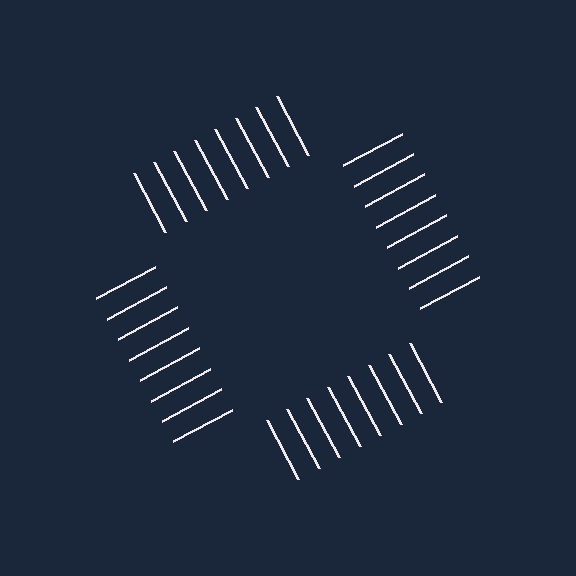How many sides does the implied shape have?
4 sides — the line-ends trace a square.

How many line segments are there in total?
32 — 8 along each of the 4 edges.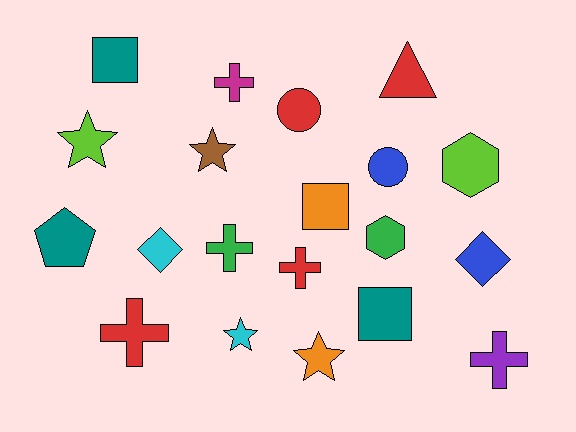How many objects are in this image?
There are 20 objects.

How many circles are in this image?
There are 2 circles.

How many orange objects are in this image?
There are 2 orange objects.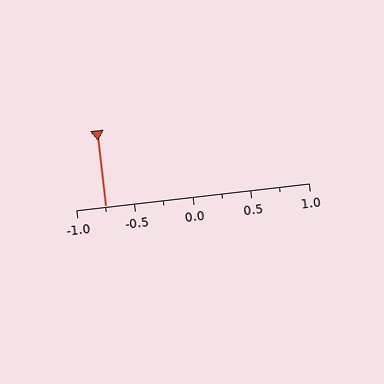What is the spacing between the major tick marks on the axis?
The major ticks are spaced 0.5 apart.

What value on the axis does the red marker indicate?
The marker indicates approximately -0.75.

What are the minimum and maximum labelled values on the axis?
The axis runs from -1.0 to 1.0.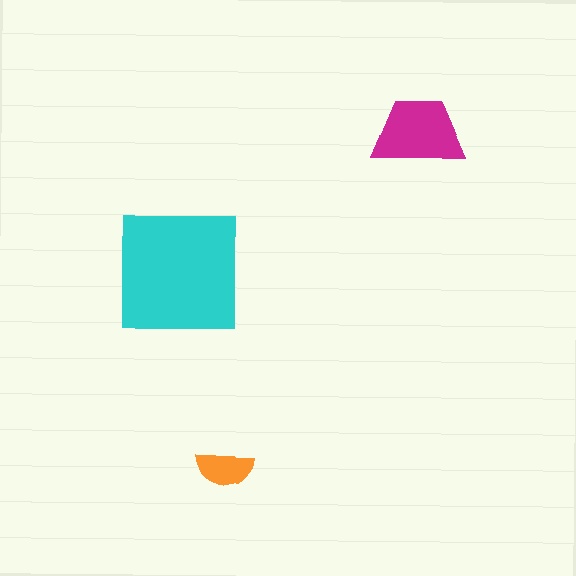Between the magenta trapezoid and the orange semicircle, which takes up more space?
The magenta trapezoid.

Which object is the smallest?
The orange semicircle.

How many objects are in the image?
There are 3 objects in the image.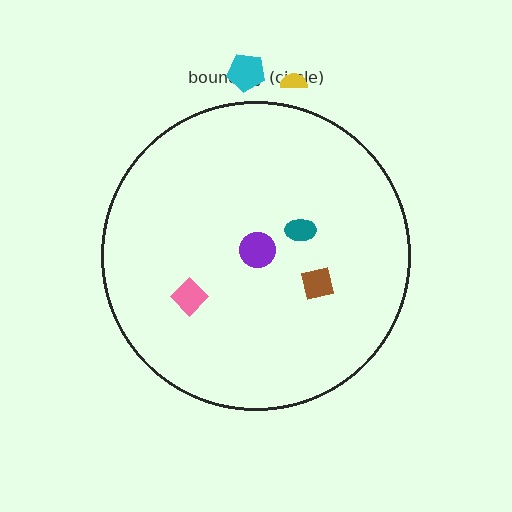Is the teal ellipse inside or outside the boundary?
Inside.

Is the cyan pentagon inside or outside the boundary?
Outside.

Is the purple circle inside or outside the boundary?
Inside.